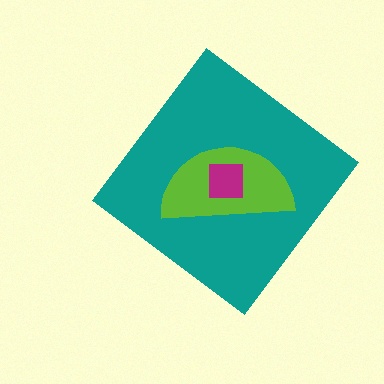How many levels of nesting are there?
3.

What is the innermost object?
The magenta square.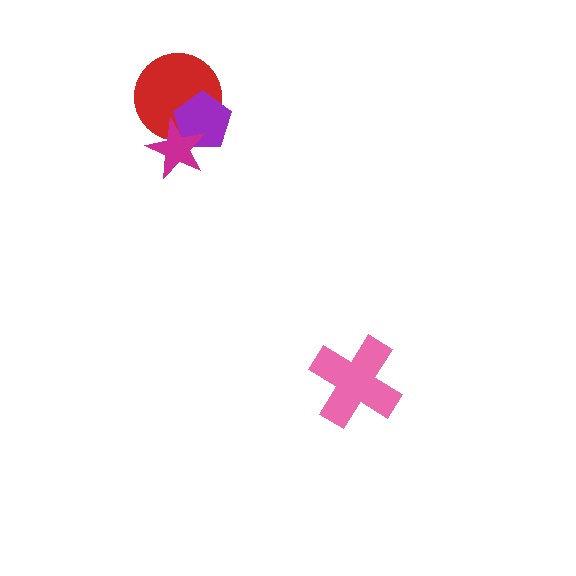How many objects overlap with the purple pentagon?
2 objects overlap with the purple pentagon.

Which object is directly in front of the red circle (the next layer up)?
The purple pentagon is directly in front of the red circle.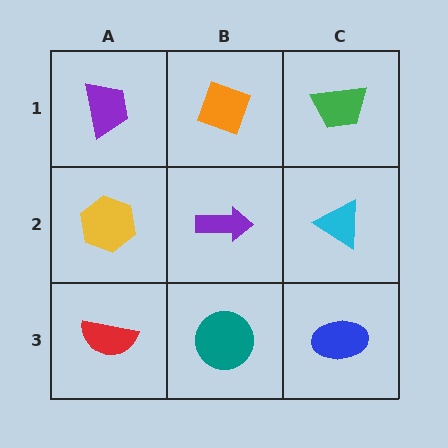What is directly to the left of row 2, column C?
A purple arrow.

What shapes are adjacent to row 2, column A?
A purple trapezoid (row 1, column A), a red semicircle (row 3, column A), a purple arrow (row 2, column B).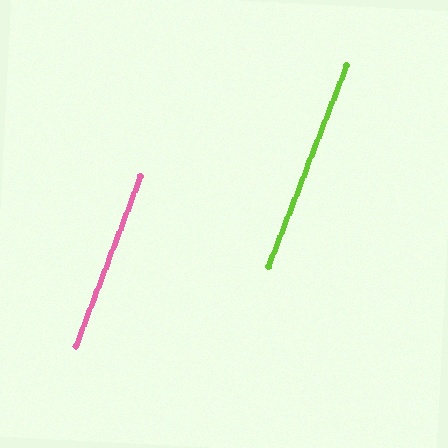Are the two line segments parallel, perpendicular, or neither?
Parallel — their directions differ by only 0.3°.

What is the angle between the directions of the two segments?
Approximately 0 degrees.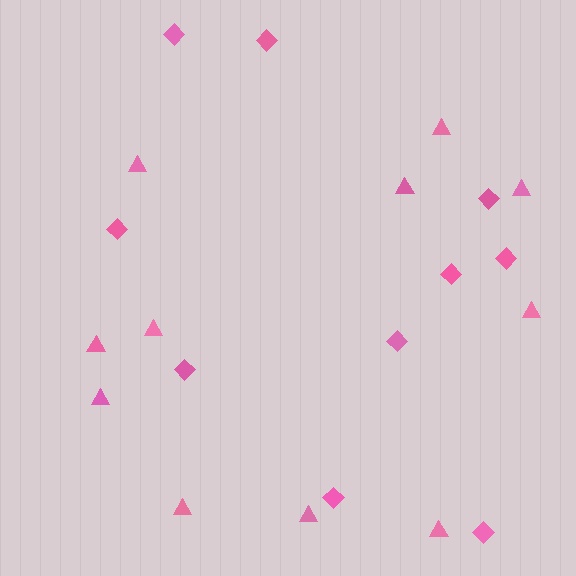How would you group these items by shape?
There are 2 groups: one group of triangles (11) and one group of diamonds (10).